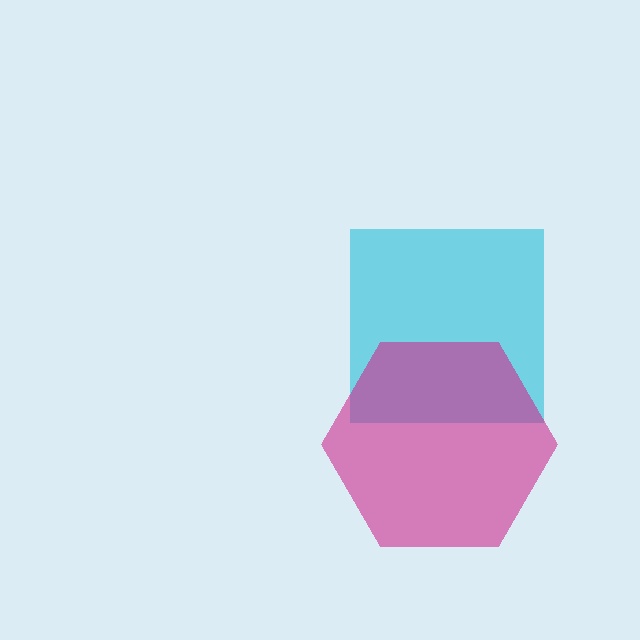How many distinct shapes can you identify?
There are 2 distinct shapes: a cyan square, a magenta hexagon.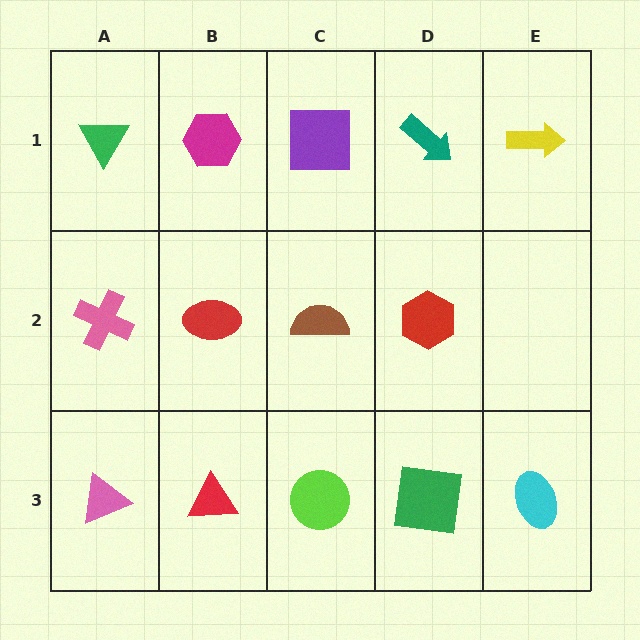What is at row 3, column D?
A green square.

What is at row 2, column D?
A red hexagon.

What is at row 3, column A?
A pink triangle.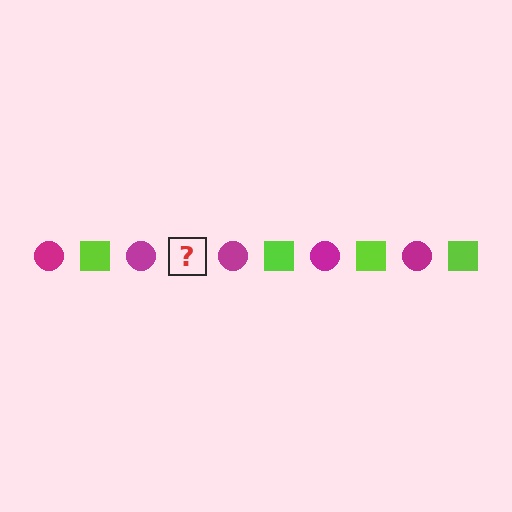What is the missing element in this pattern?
The missing element is a lime square.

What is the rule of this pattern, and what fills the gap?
The rule is that the pattern alternates between magenta circle and lime square. The gap should be filled with a lime square.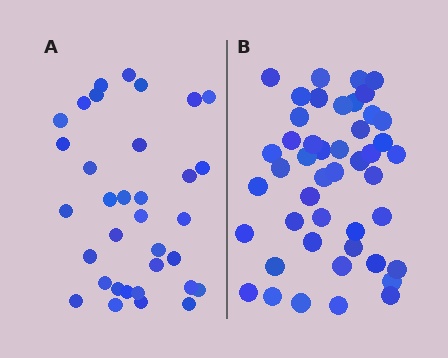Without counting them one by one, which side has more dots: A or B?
Region B (the right region) has more dots.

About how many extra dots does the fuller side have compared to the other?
Region B has roughly 12 or so more dots than region A.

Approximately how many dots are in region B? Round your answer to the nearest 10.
About 50 dots. (The exact count is 46, which rounds to 50.)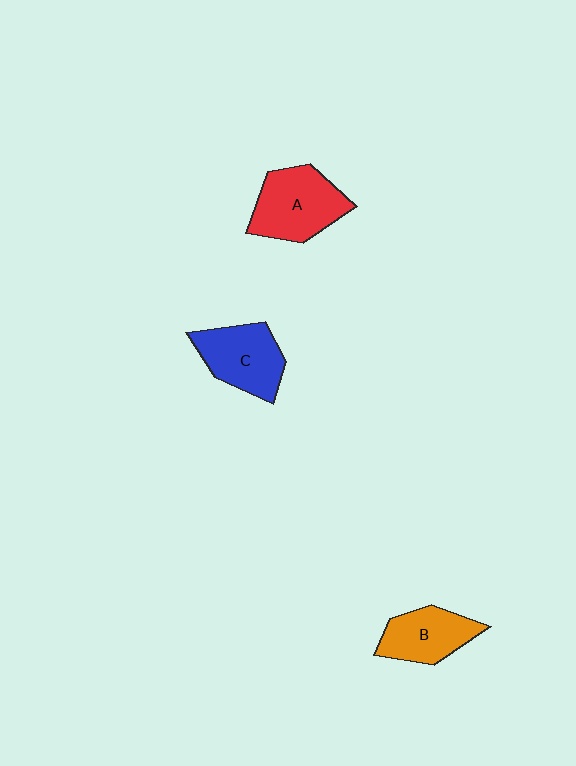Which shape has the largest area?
Shape A (red).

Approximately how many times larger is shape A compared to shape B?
Approximately 1.3 times.